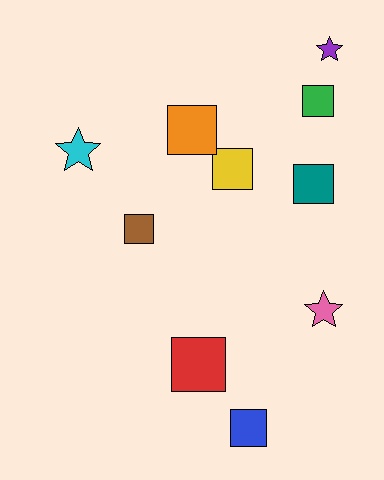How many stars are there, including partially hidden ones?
There are 3 stars.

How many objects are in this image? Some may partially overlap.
There are 10 objects.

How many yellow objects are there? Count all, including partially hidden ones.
There is 1 yellow object.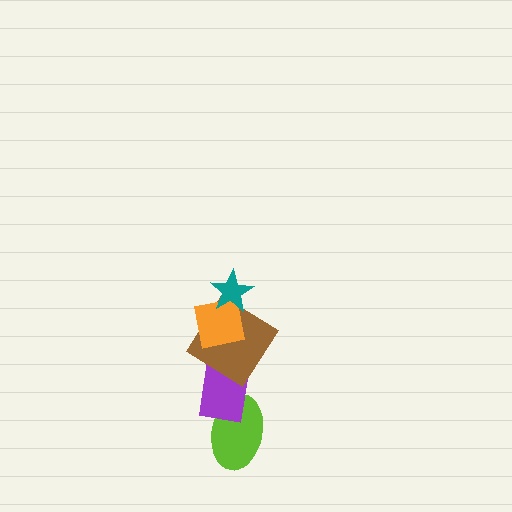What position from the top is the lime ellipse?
The lime ellipse is 5th from the top.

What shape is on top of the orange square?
The teal star is on top of the orange square.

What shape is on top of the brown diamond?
The orange square is on top of the brown diamond.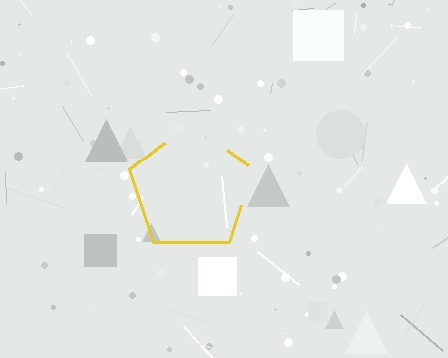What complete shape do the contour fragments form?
The contour fragments form a pentagon.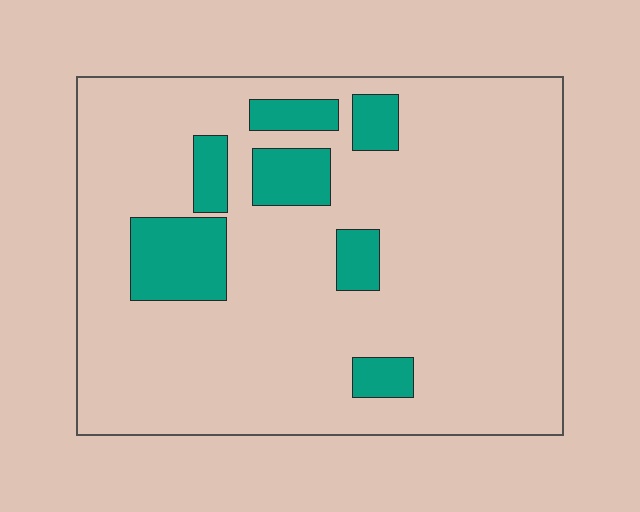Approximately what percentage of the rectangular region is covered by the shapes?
Approximately 15%.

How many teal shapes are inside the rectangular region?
7.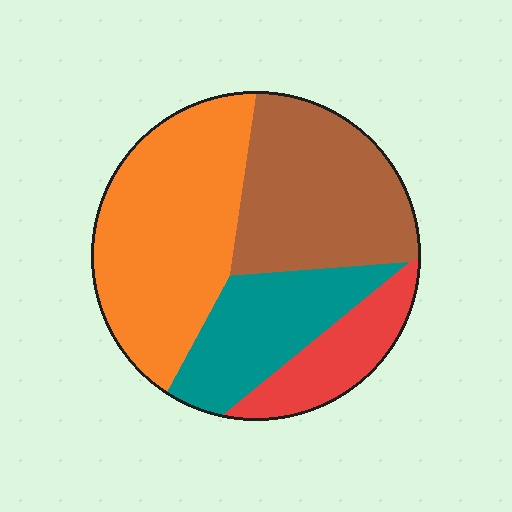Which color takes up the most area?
Orange, at roughly 35%.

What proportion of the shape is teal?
Teal covers 20% of the shape.